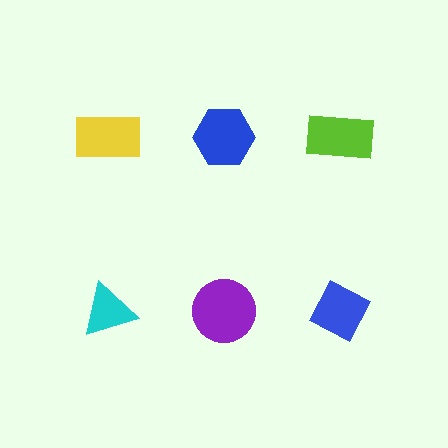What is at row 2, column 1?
A cyan triangle.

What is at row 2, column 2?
A purple circle.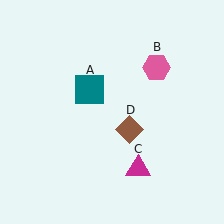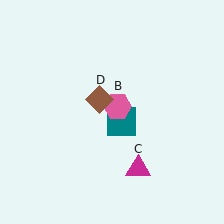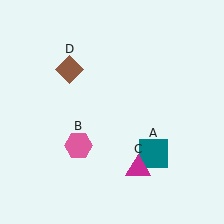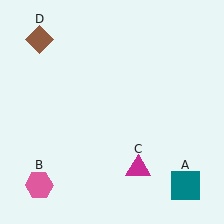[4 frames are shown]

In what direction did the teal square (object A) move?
The teal square (object A) moved down and to the right.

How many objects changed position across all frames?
3 objects changed position: teal square (object A), pink hexagon (object B), brown diamond (object D).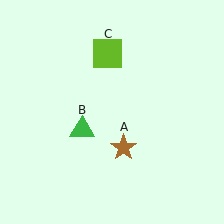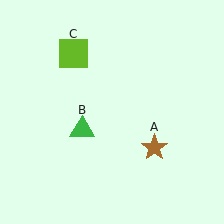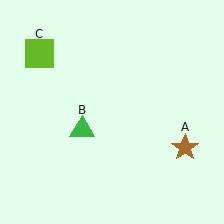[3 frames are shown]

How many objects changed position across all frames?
2 objects changed position: brown star (object A), lime square (object C).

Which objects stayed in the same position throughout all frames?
Green triangle (object B) remained stationary.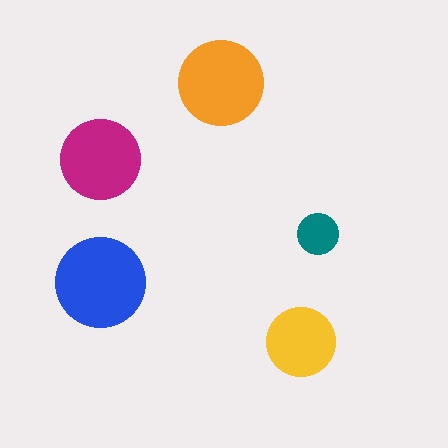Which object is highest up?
The orange circle is topmost.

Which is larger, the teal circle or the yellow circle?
The yellow one.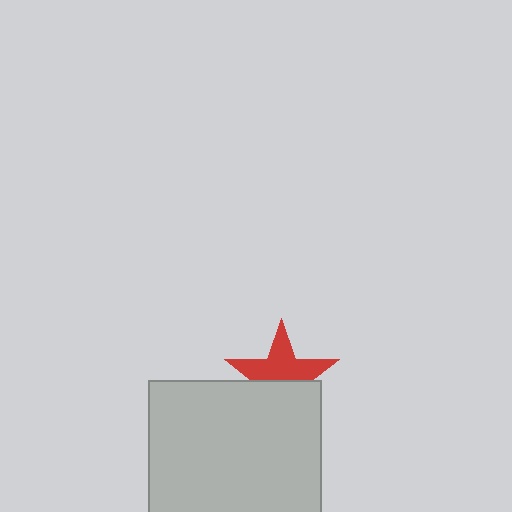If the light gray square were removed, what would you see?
You would see the complete red star.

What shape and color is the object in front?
The object in front is a light gray square.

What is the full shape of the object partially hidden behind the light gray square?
The partially hidden object is a red star.